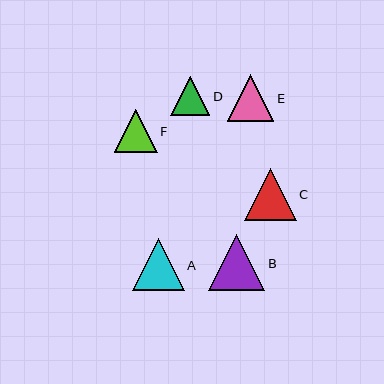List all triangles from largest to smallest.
From largest to smallest: B, C, A, E, F, D.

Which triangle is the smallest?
Triangle D is the smallest with a size of approximately 39 pixels.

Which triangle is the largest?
Triangle B is the largest with a size of approximately 56 pixels.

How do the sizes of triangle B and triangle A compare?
Triangle B and triangle A are approximately the same size.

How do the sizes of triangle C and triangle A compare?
Triangle C and triangle A are approximately the same size.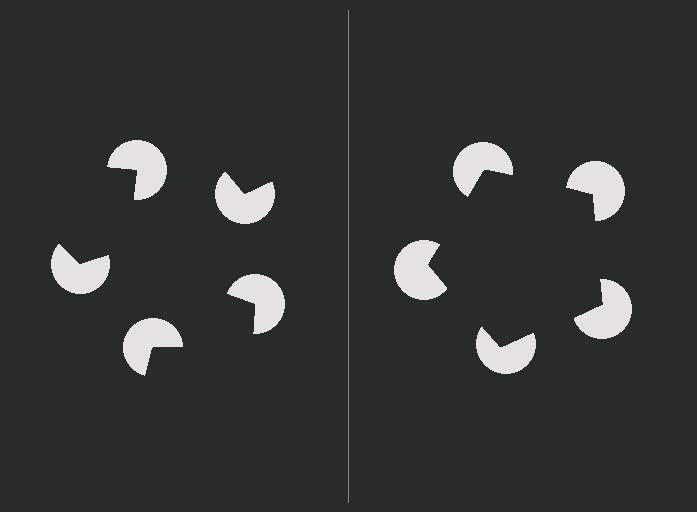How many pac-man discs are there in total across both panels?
10 — 5 on each side.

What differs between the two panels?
The pac-man discs are positioned identically on both sides; only the wedge orientations differ. On the right they align to a pentagon; on the left they are misaligned.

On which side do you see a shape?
An illusory pentagon appears on the right side. On the left side the wedge cuts are rotated, so no coherent shape forms.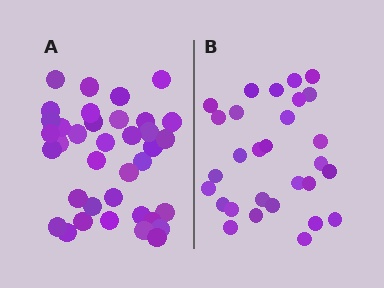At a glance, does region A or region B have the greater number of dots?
Region A (the left region) has more dots.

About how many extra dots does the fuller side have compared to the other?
Region A has roughly 8 or so more dots than region B.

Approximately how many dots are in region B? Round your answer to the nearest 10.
About 30 dots. (The exact count is 29, which rounds to 30.)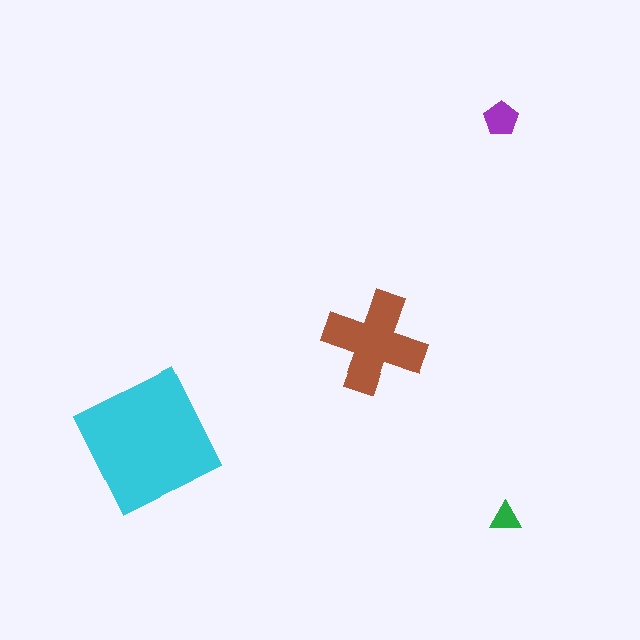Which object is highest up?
The purple pentagon is topmost.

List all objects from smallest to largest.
The green triangle, the purple pentagon, the brown cross, the cyan square.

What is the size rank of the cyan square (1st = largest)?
1st.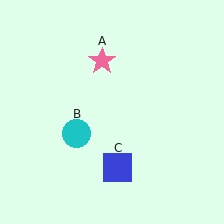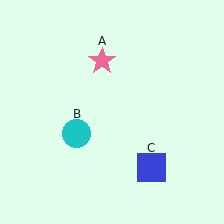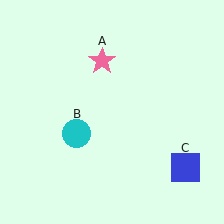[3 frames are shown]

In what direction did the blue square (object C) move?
The blue square (object C) moved right.